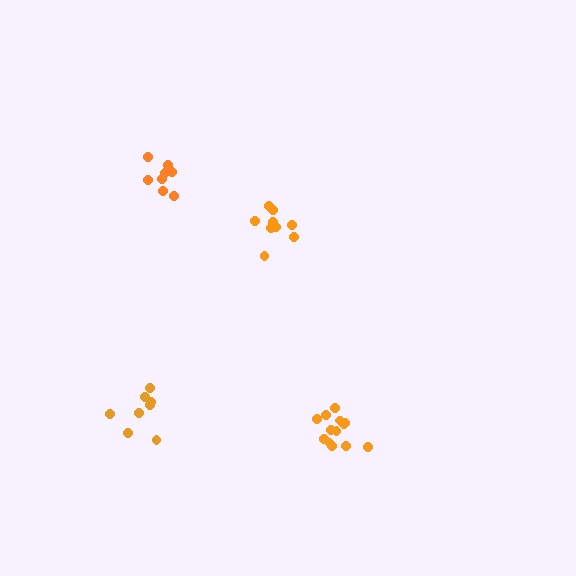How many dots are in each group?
Group 1: 8 dots, Group 2: 9 dots, Group 3: 13 dots, Group 4: 8 dots (38 total).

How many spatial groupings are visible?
There are 4 spatial groupings.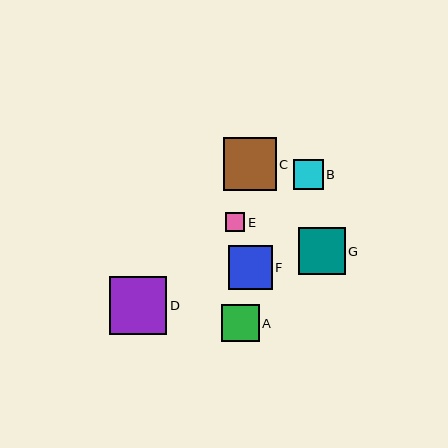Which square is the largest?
Square D is the largest with a size of approximately 57 pixels.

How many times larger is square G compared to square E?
Square G is approximately 2.5 times the size of square E.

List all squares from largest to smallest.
From largest to smallest: D, C, G, F, A, B, E.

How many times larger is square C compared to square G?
Square C is approximately 1.1 times the size of square G.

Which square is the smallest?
Square E is the smallest with a size of approximately 19 pixels.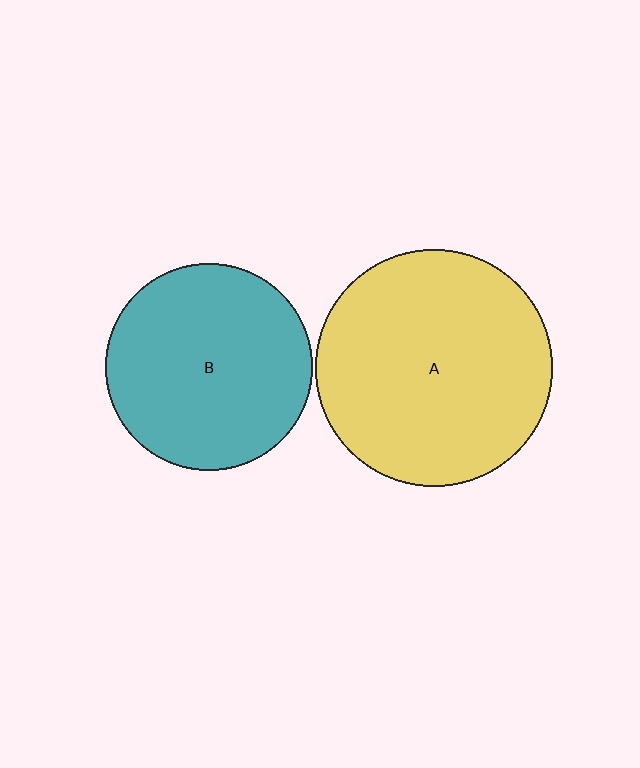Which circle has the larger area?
Circle A (yellow).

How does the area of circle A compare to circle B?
Approximately 1.3 times.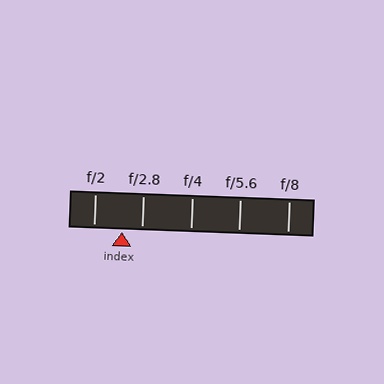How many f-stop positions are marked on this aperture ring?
There are 5 f-stop positions marked.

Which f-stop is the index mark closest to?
The index mark is closest to f/2.8.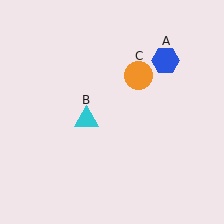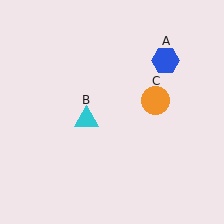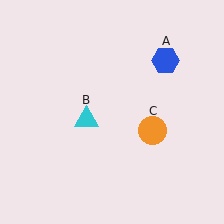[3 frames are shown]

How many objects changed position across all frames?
1 object changed position: orange circle (object C).